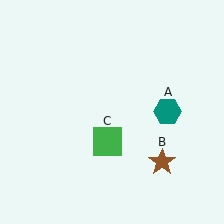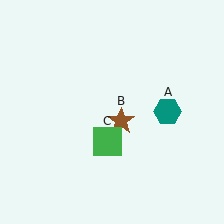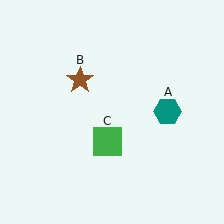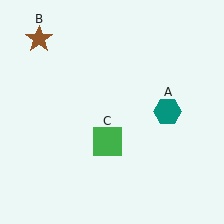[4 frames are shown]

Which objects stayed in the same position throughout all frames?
Teal hexagon (object A) and green square (object C) remained stationary.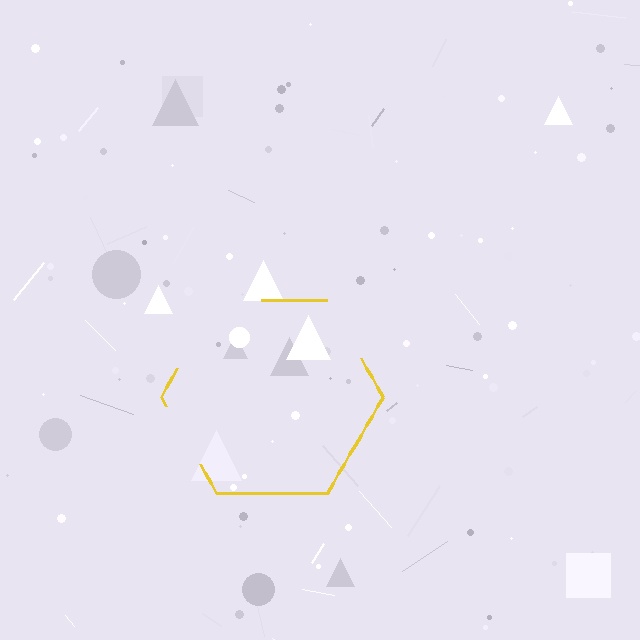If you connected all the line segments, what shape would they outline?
They would outline a hexagon.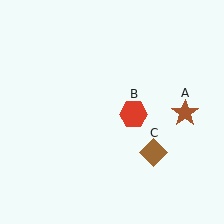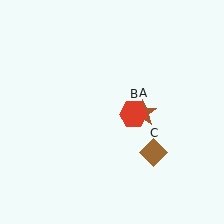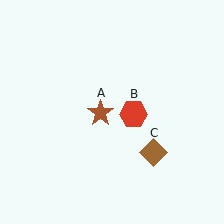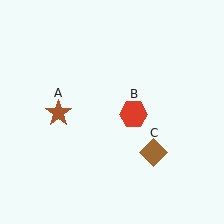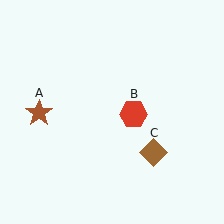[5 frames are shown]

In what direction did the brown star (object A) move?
The brown star (object A) moved left.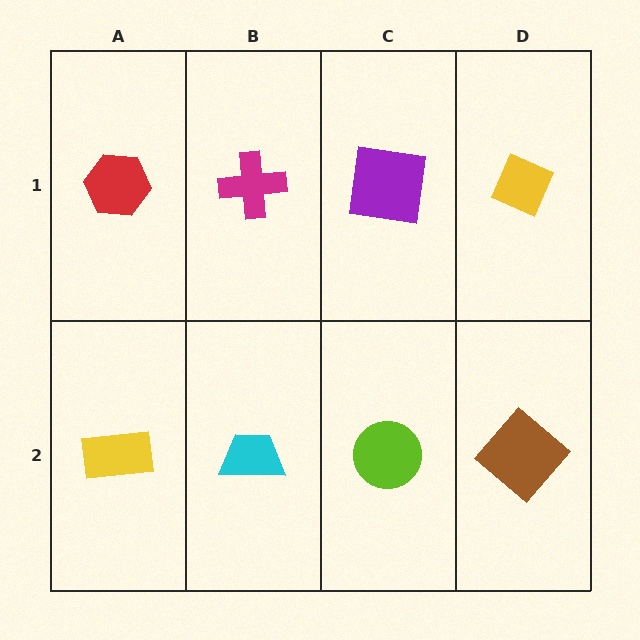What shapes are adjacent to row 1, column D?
A brown diamond (row 2, column D), a purple square (row 1, column C).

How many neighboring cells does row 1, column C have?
3.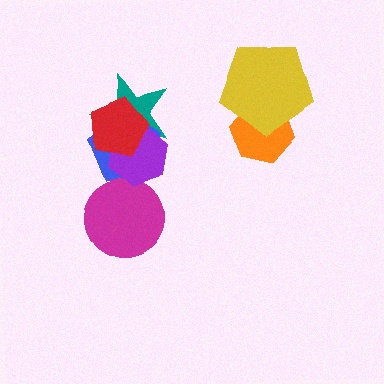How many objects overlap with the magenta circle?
1 object overlaps with the magenta circle.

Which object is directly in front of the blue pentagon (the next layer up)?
The magenta circle is directly in front of the blue pentagon.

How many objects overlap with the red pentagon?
3 objects overlap with the red pentagon.